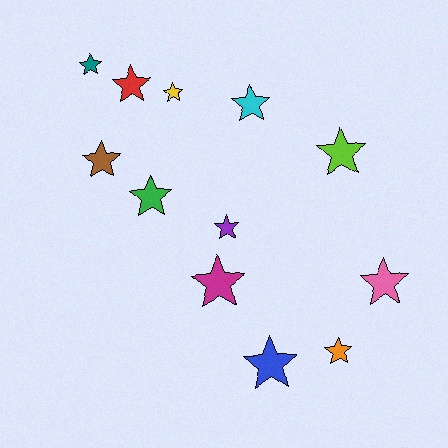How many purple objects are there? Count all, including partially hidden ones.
There is 1 purple object.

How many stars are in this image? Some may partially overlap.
There are 12 stars.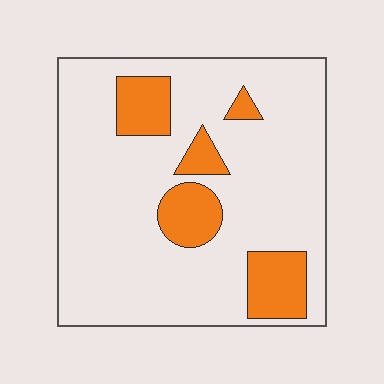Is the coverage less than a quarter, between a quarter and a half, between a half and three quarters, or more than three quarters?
Less than a quarter.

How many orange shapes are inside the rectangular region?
5.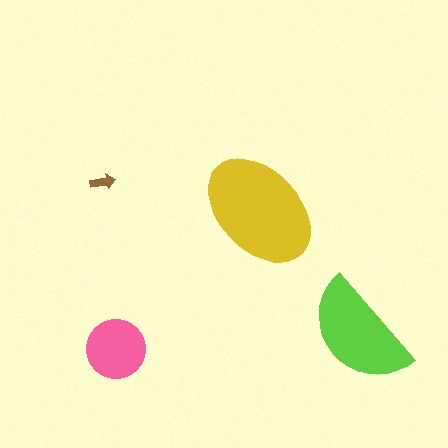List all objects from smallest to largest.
The brown arrow, the pink circle, the lime semicircle, the yellow ellipse.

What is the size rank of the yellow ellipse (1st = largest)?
1st.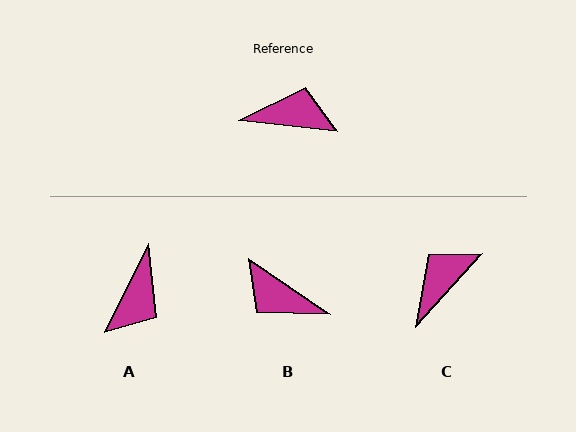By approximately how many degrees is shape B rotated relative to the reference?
Approximately 152 degrees counter-clockwise.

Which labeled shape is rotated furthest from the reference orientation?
B, about 152 degrees away.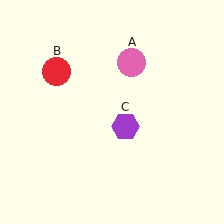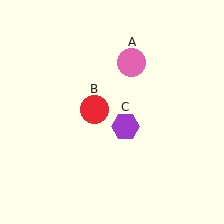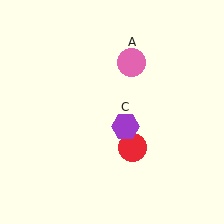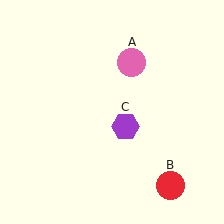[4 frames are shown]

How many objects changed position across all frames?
1 object changed position: red circle (object B).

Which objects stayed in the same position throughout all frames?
Pink circle (object A) and purple hexagon (object C) remained stationary.